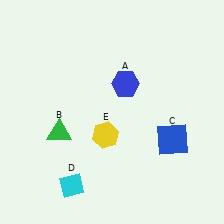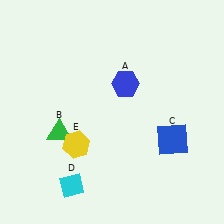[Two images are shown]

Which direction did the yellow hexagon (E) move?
The yellow hexagon (E) moved left.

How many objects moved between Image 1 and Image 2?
1 object moved between the two images.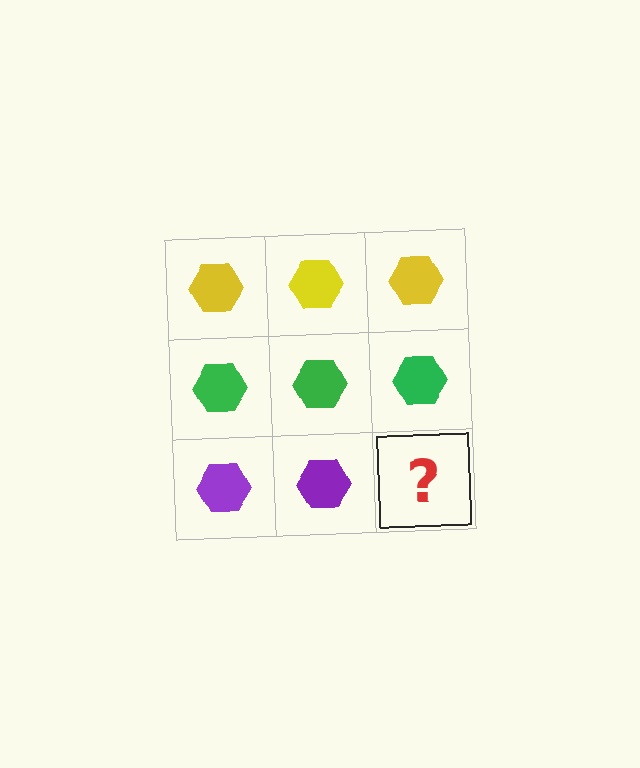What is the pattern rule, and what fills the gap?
The rule is that each row has a consistent color. The gap should be filled with a purple hexagon.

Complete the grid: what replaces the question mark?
The question mark should be replaced with a purple hexagon.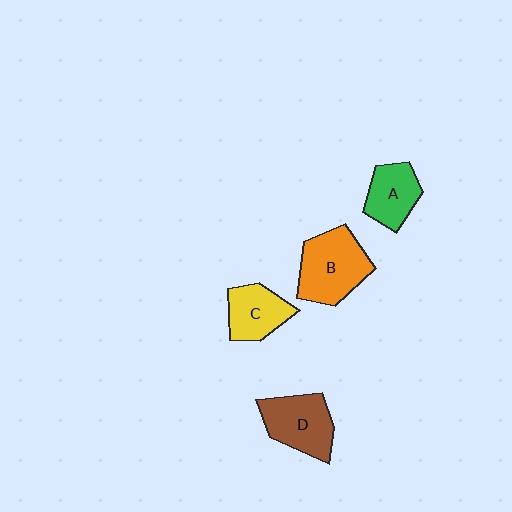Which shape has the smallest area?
Shape A (green).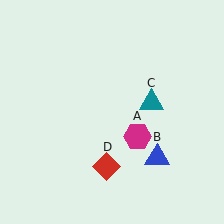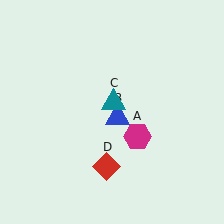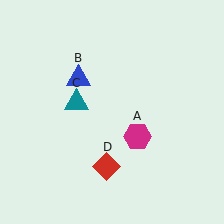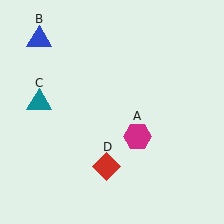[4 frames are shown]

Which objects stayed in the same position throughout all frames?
Magenta hexagon (object A) and red diamond (object D) remained stationary.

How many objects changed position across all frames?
2 objects changed position: blue triangle (object B), teal triangle (object C).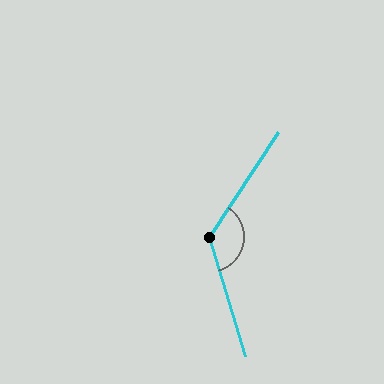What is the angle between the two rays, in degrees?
Approximately 129 degrees.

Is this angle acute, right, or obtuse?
It is obtuse.